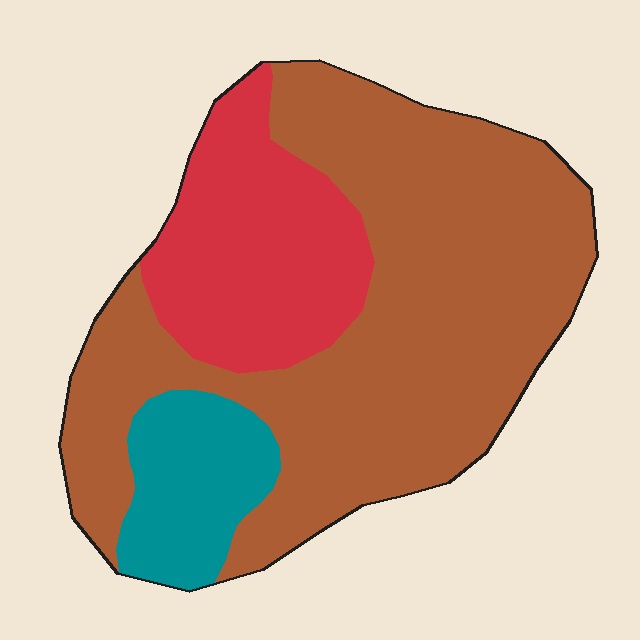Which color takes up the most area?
Brown, at roughly 65%.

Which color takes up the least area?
Teal, at roughly 15%.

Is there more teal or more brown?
Brown.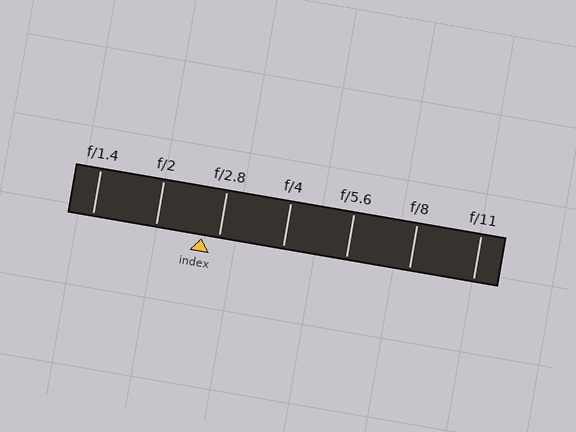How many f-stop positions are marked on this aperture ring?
There are 7 f-stop positions marked.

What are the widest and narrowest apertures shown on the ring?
The widest aperture shown is f/1.4 and the narrowest is f/11.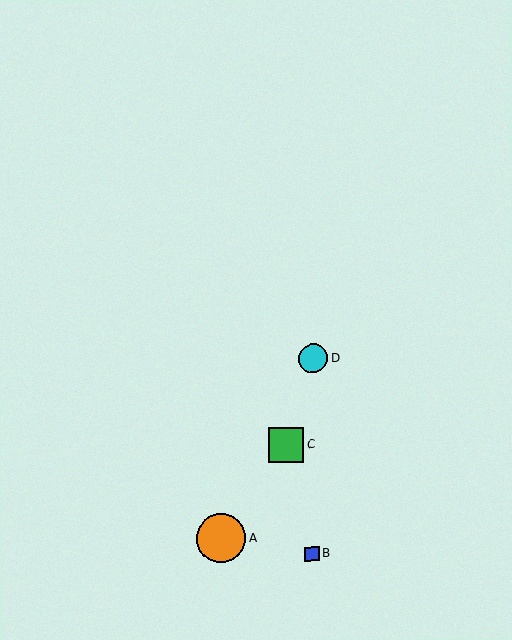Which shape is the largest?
The orange circle (labeled A) is the largest.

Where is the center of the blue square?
The center of the blue square is at (312, 554).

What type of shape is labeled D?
Shape D is a cyan circle.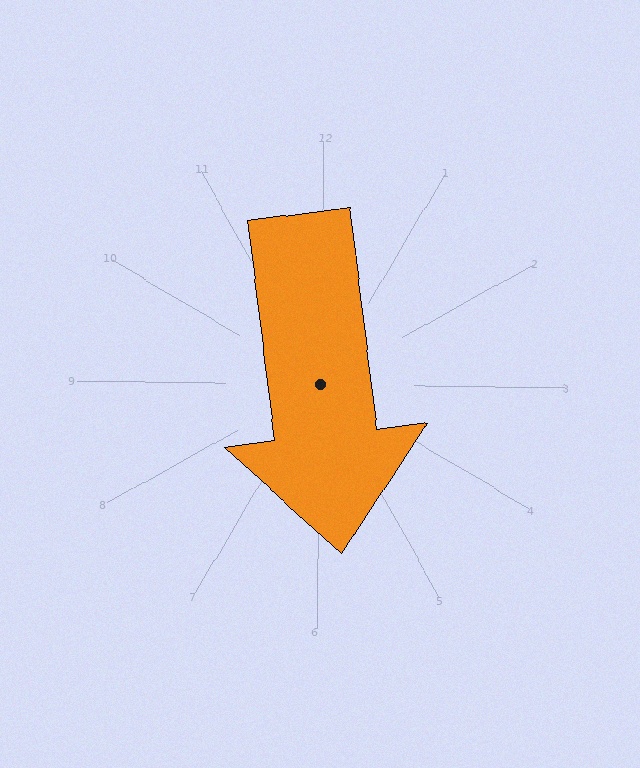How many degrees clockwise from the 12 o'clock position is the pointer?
Approximately 172 degrees.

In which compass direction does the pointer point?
South.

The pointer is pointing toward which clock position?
Roughly 6 o'clock.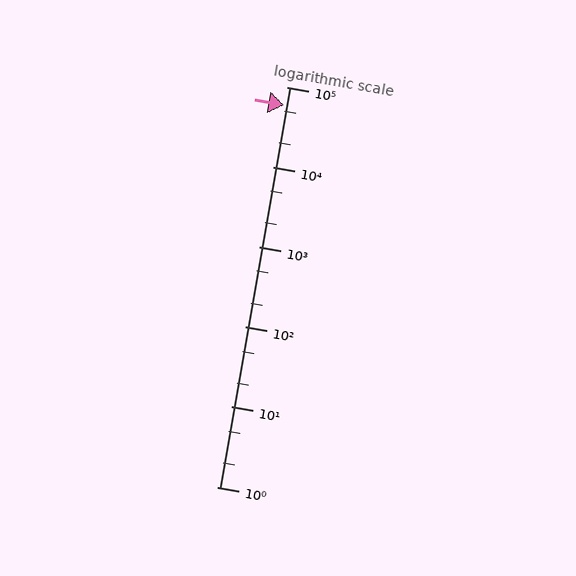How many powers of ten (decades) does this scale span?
The scale spans 5 decades, from 1 to 100000.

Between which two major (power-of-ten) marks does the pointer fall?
The pointer is between 10000 and 100000.